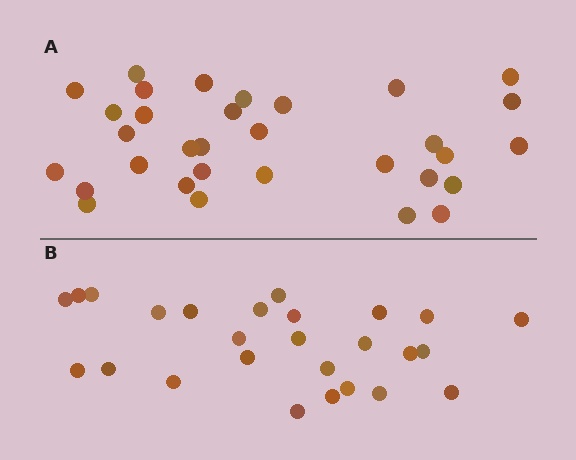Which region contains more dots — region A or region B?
Region A (the top region) has more dots.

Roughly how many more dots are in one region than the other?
Region A has about 6 more dots than region B.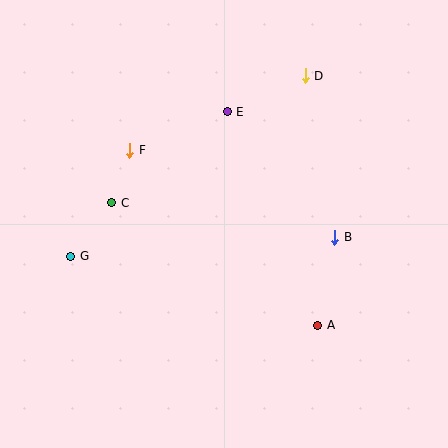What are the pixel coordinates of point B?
Point B is at (335, 237).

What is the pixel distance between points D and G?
The distance between D and G is 296 pixels.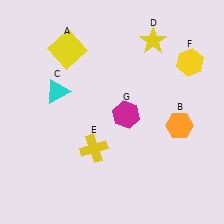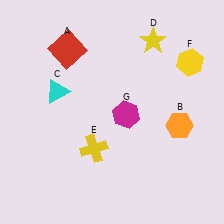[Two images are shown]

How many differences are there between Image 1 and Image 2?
There is 1 difference between the two images.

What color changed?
The square (A) changed from yellow in Image 1 to red in Image 2.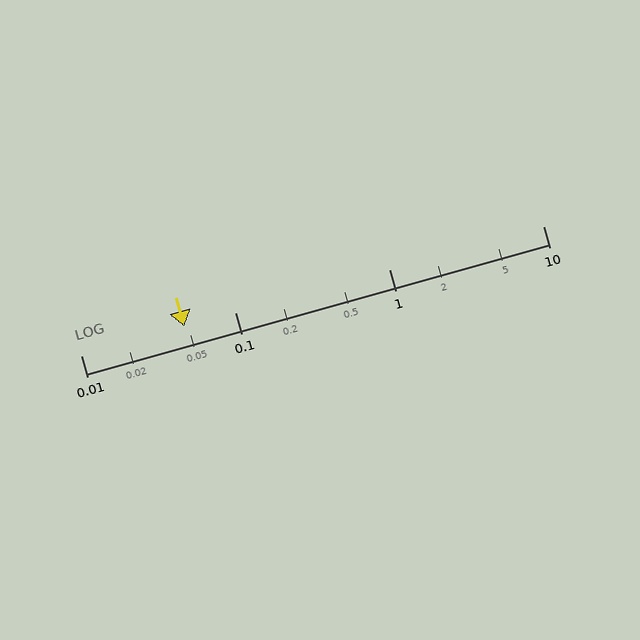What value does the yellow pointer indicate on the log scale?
The pointer indicates approximately 0.047.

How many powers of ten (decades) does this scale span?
The scale spans 3 decades, from 0.01 to 10.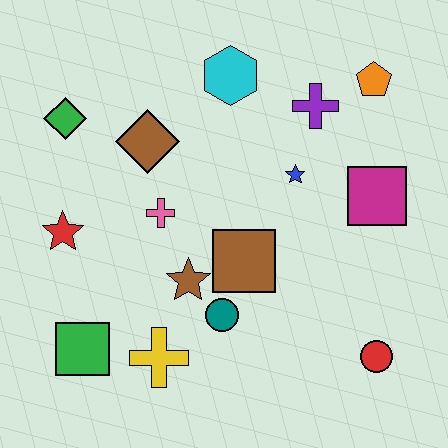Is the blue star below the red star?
No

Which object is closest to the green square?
The yellow cross is closest to the green square.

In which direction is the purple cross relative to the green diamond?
The purple cross is to the right of the green diamond.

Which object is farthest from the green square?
The orange pentagon is farthest from the green square.